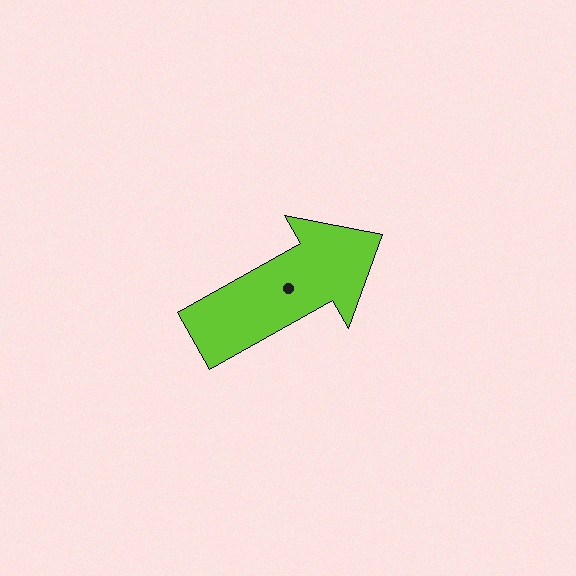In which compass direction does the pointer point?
Northeast.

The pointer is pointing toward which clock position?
Roughly 2 o'clock.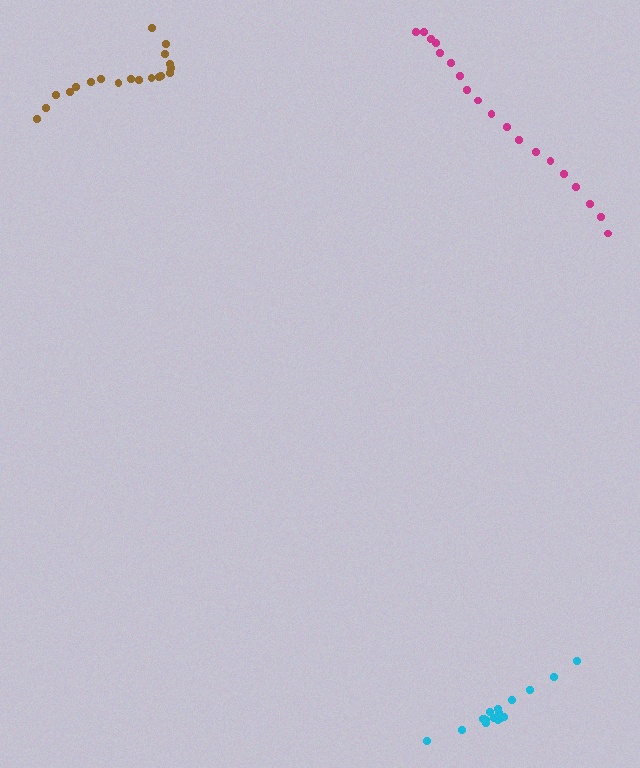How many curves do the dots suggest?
There are 3 distinct paths.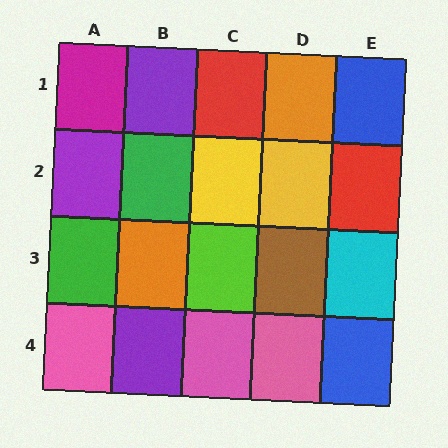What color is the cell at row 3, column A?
Green.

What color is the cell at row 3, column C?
Lime.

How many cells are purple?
3 cells are purple.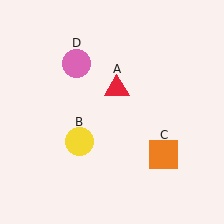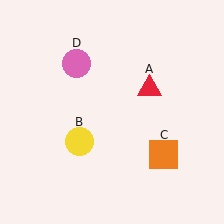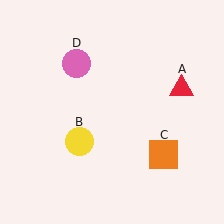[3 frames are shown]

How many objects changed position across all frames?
1 object changed position: red triangle (object A).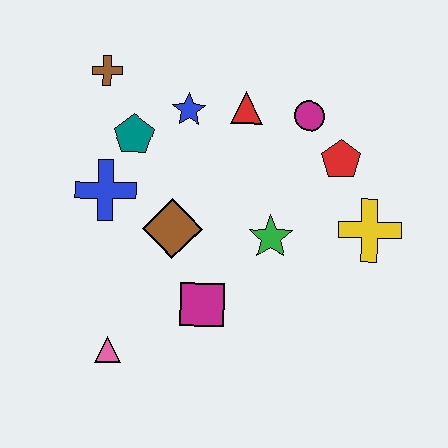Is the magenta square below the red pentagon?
Yes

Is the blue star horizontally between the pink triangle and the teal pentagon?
No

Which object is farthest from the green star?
The brown cross is farthest from the green star.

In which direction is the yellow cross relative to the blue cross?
The yellow cross is to the right of the blue cross.